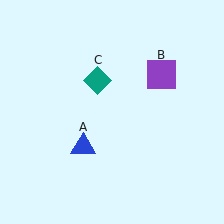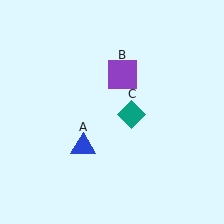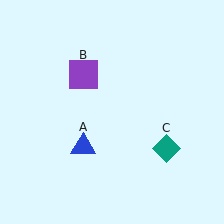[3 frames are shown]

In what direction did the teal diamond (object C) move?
The teal diamond (object C) moved down and to the right.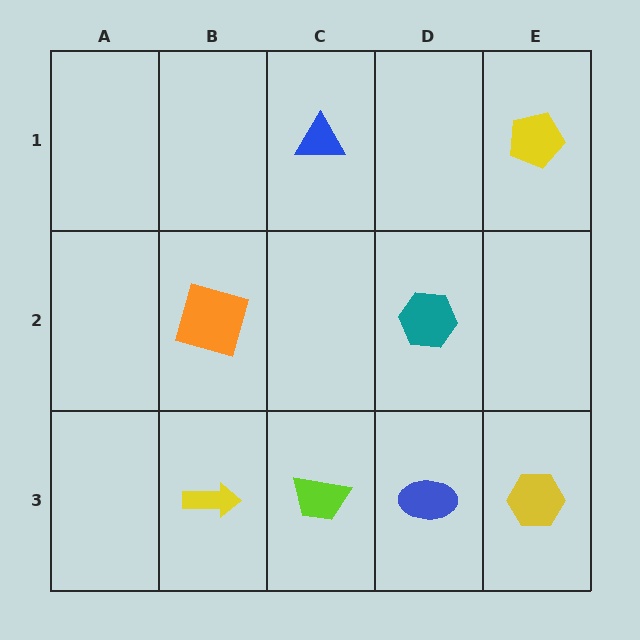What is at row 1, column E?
A yellow pentagon.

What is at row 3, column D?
A blue ellipse.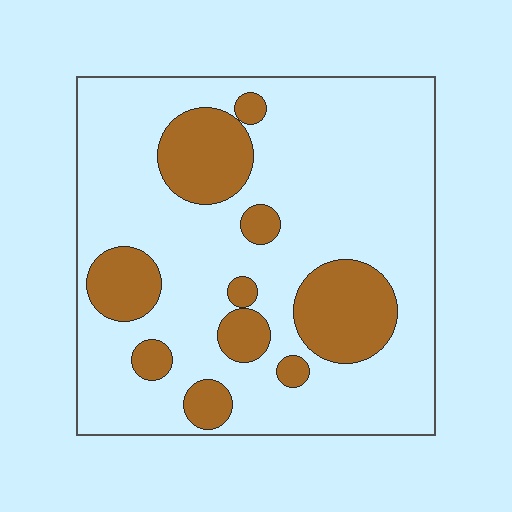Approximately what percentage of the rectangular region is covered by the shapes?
Approximately 25%.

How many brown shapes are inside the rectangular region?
10.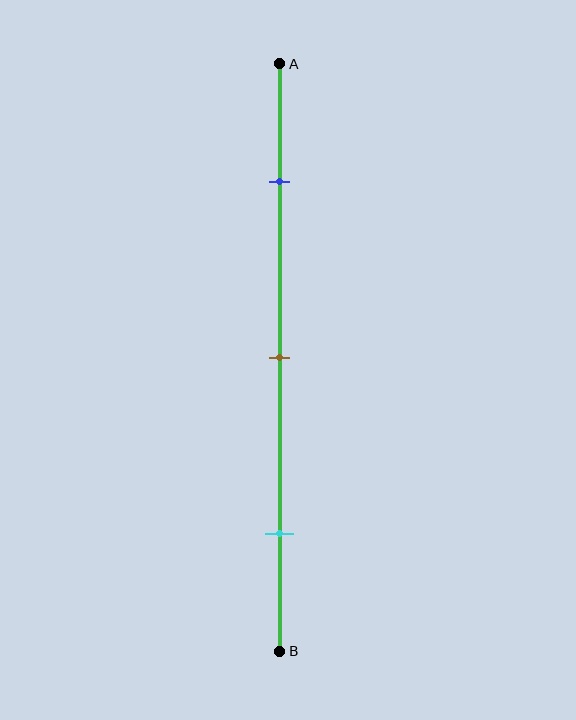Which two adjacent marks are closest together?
The blue and brown marks are the closest adjacent pair.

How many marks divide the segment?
There are 3 marks dividing the segment.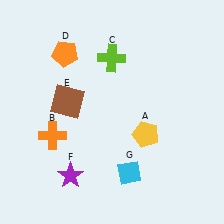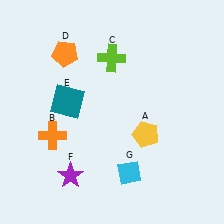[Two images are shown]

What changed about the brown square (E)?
In Image 1, E is brown. In Image 2, it changed to teal.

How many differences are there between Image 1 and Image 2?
There is 1 difference between the two images.